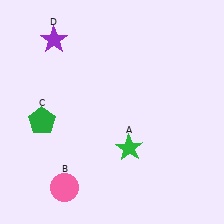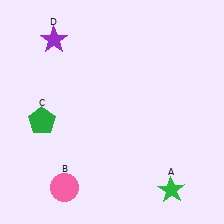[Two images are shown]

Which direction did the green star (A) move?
The green star (A) moved right.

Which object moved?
The green star (A) moved right.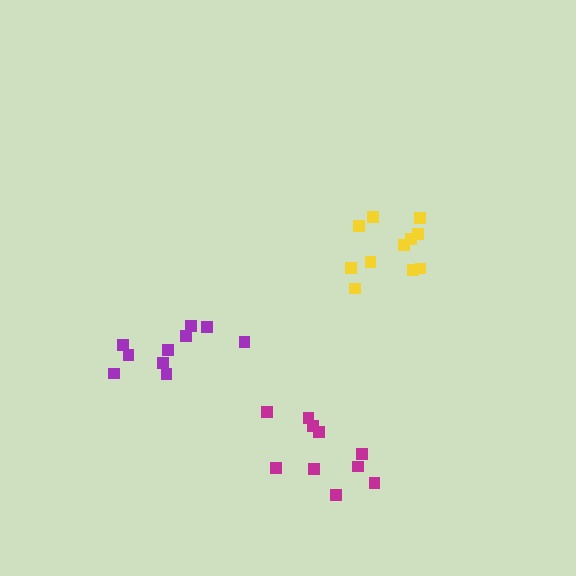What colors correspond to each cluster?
The clusters are colored: magenta, yellow, purple.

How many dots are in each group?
Group 1: 10 dots, Group 2: 11 dots, Group 3: 10 dots (31 total).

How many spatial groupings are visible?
There are 3 spatial groupings.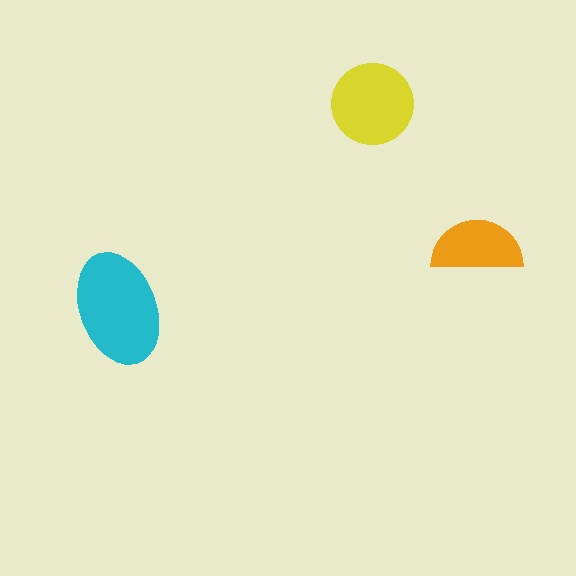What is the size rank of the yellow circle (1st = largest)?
2nd.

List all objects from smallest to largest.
The orange semicircle, the yellow circle, the cyan ellipse.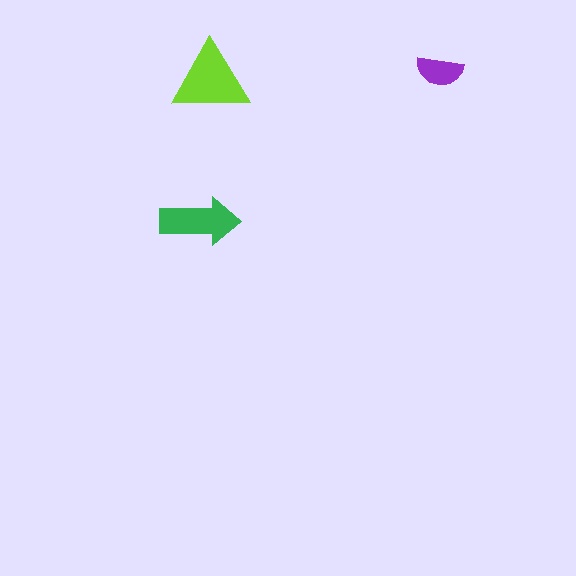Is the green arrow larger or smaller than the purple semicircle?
Larger.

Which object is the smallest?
The purple semicircle.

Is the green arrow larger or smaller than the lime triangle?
Smaller.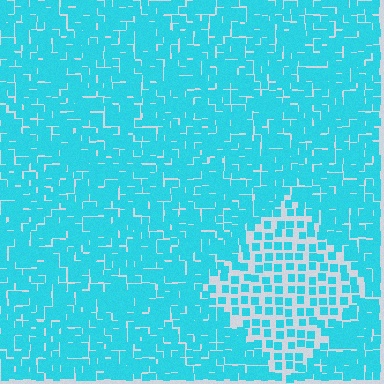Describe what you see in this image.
The image contains small cyan elements arranged at two different densities. A diamond-shaped region is visible where the elements are less densely packed than the surrounding area.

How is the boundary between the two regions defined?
The boundary is defined by a change in element density (approximately 2.2x ratio). All elements are the same color, size, and shape.